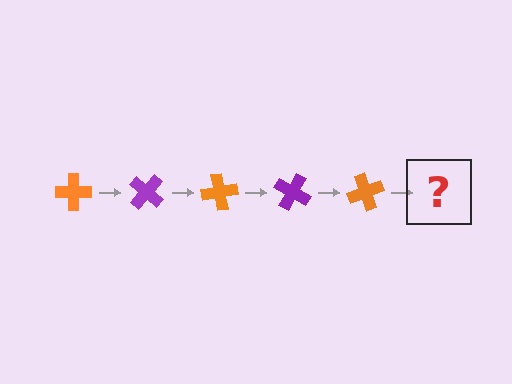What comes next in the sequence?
The next element should be a purple cross, rotated 200 degrees from the start.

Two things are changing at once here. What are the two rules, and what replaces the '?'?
The two rules are that it rotates 40 degrees each step and the color cycles through orange and purple. The '?' should be a purple cross, rotated 200 degrees from the start.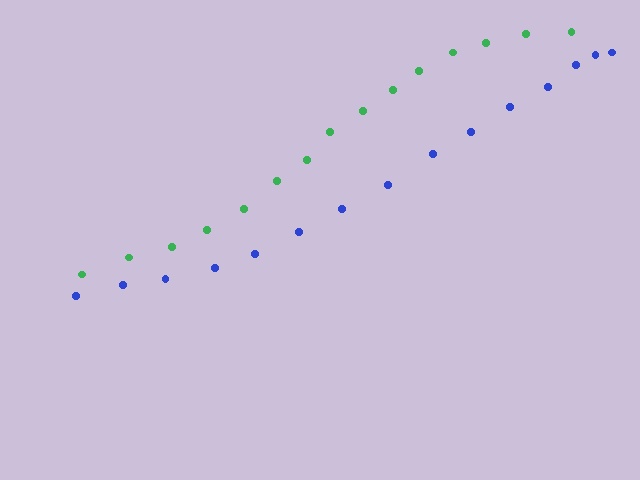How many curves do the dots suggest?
There are 2 distinct paths.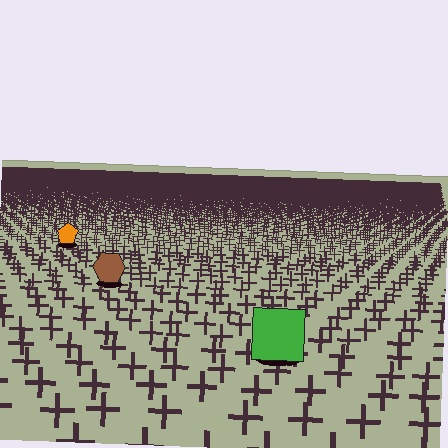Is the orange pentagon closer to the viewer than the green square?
No. The green square is closer — you can tell from the texture gradient: the ground texture is coarser near it.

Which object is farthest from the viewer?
The orange pentagon is farthest from the viewer. It appears smaller and the ground texture around it is denser.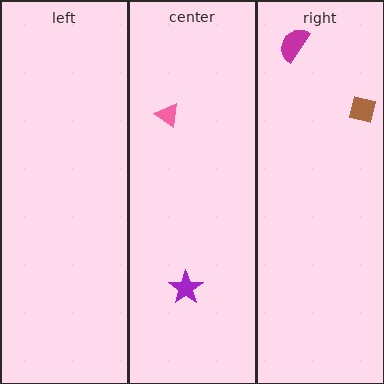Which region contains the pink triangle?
The center region.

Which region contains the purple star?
The center region.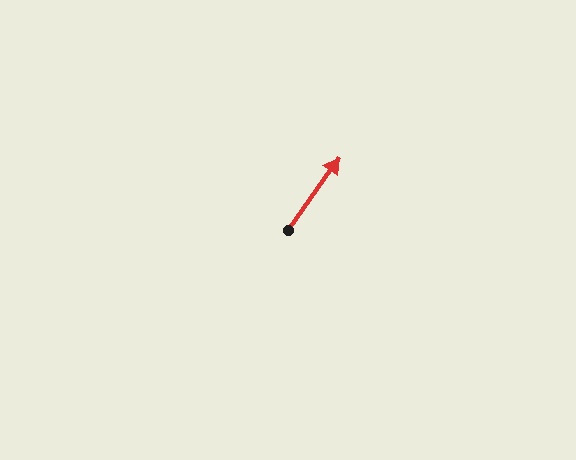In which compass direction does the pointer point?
Northeast.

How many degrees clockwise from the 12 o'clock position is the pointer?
Approximately 35 degrees.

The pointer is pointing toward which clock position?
Roughly 1 o'clock.